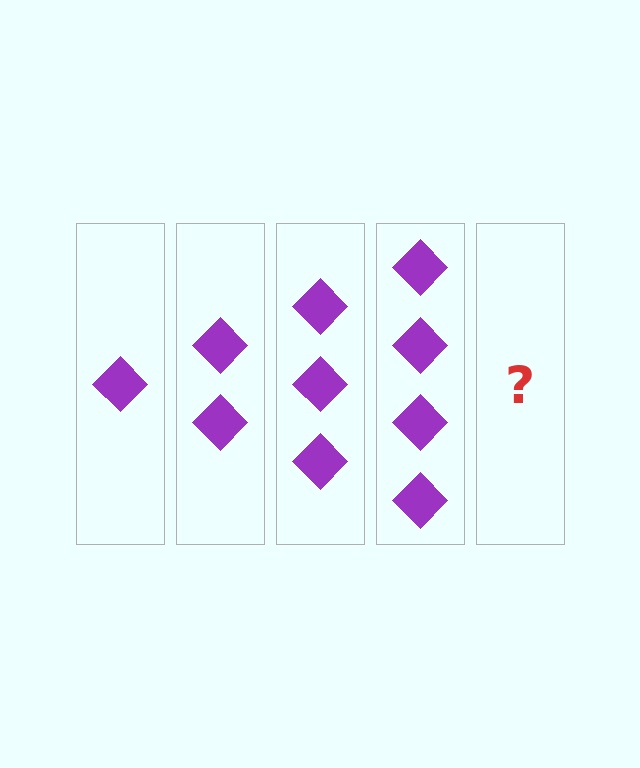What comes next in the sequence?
The next element should be 5 diamonds.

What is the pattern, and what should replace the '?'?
The pattern is that each step adds one more diamond. The '?' should be 5 diamonds.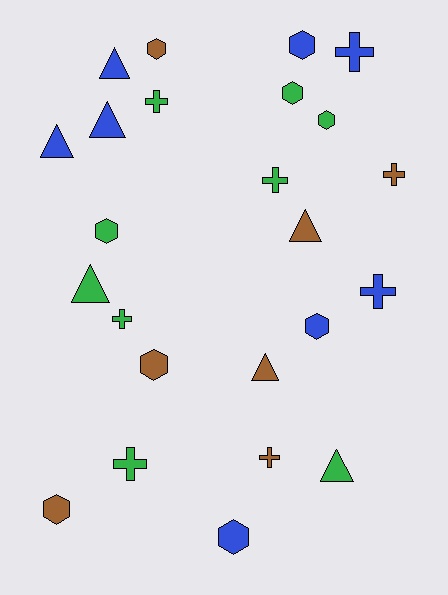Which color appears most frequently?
Green, with 9 objects.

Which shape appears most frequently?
Hexagon, with 9 objects.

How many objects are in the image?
There are 24 objects.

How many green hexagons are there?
There are 3 green hexagons.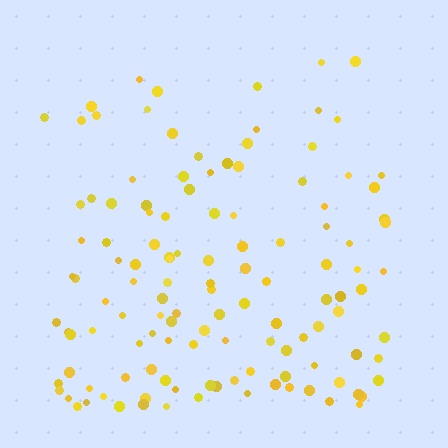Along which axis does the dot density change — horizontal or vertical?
Vertical.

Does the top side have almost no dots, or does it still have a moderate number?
Still a moderate number, just noticeably fewer than the bottom.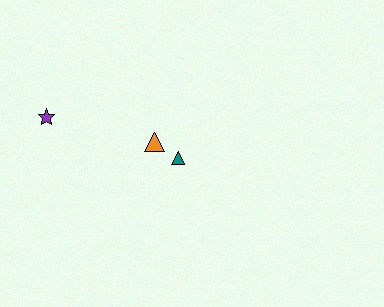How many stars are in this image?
There is 1 star.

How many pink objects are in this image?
There are no pink objects.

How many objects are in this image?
There are 3 objects.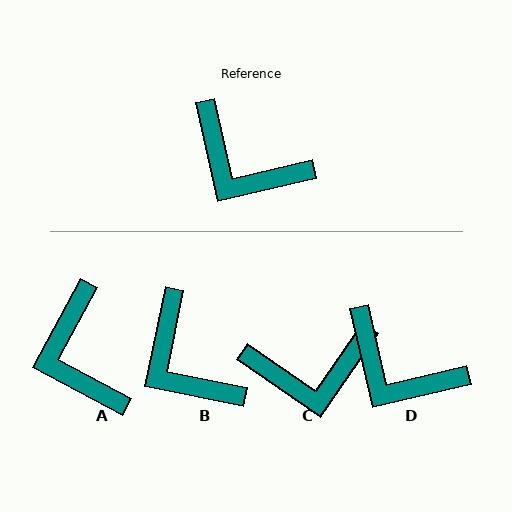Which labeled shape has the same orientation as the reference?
D.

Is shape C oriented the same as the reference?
No, it is off by about 42 degrees.